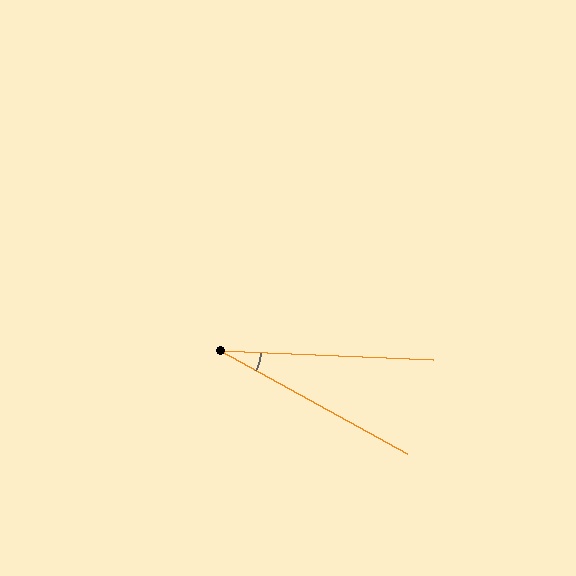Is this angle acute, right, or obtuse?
It is acute.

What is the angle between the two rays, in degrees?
Approximately 26 degrees.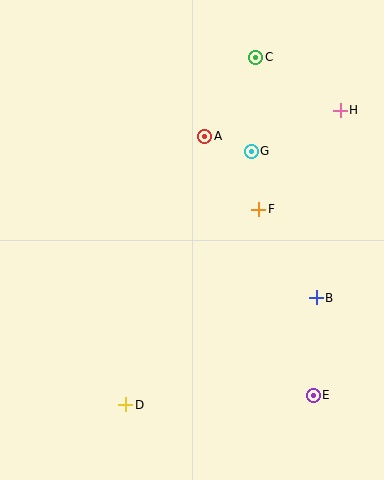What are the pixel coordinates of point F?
Point F is at (259, 209).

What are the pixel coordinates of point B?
Point B is at (316, 298).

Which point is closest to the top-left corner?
Point A is closest to the top-left corner.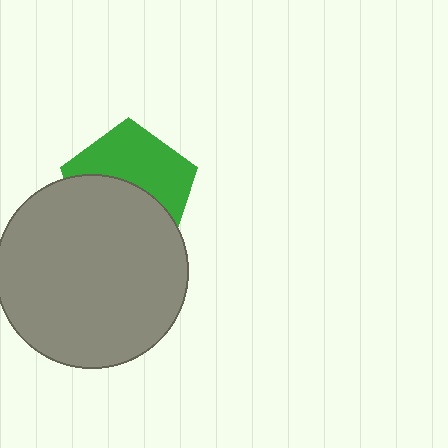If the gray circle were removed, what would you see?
You would see the complete green pentagon.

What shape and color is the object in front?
The object in front is a gray circle.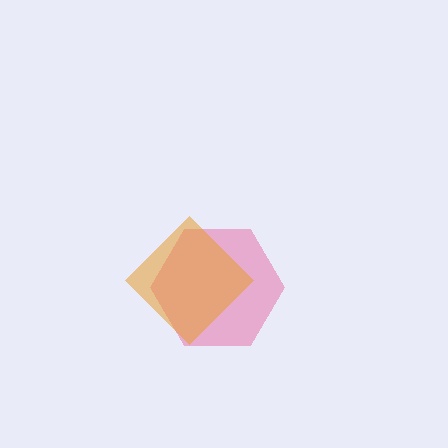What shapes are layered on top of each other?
The layered shapes are: a pink hexagon, an orange diamond.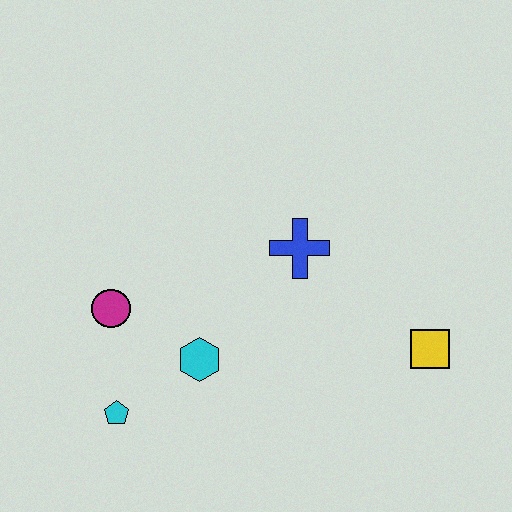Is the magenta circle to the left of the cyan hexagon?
Yes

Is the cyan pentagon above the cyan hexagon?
No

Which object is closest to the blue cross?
The cyan hexagon is closest to the blue cross.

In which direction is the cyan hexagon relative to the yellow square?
The cyan hexagon is to the left of the yellow square.